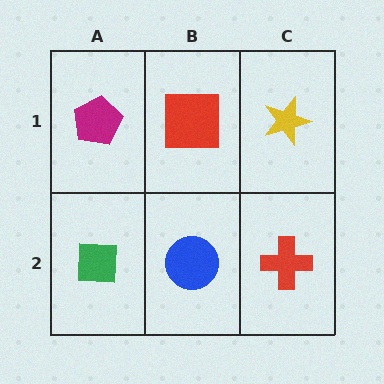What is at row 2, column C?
A red cross.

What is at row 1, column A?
A magenta pentagon.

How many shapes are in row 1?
3 shapes.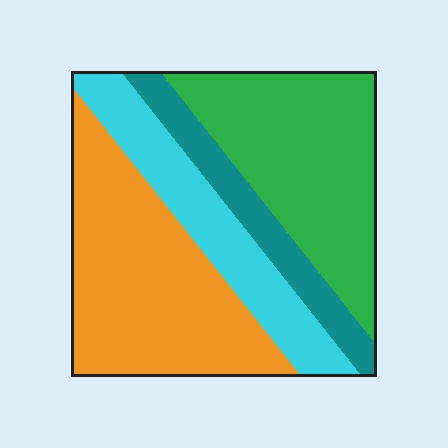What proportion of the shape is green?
Green covers 32% of the shape.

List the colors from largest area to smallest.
From largest to smallest: orange, green, cyan, teal.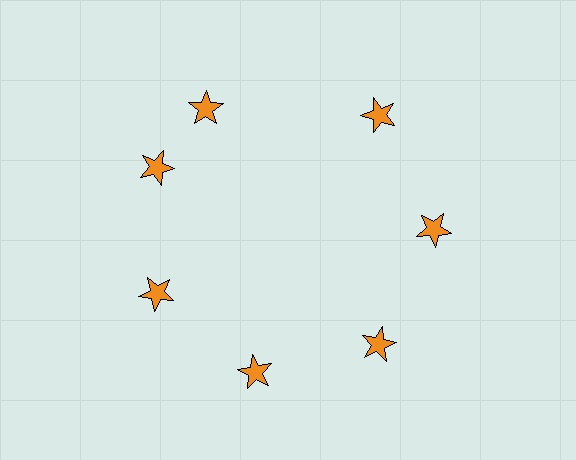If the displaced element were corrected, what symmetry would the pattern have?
It would have 7-fold rotational symmetry — the pattern would map onto itself every 51 degrees.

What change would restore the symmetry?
The symmetry would be restored by rotating it back into even spacing with its neighbors so that all 7 stars sit at equal angles and equal distance from the center.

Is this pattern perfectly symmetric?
No. The 7 orange stars are arranged in a ring, but one element near the 12 o'clock position is rotated out of alignment along the ring, breaking the 7-fold rotational symmetry.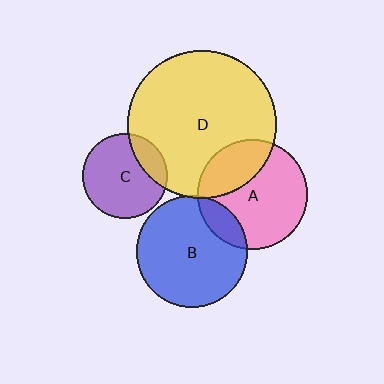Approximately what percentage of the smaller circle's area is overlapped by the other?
Approximately 5%.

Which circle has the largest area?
Circle D (yellow).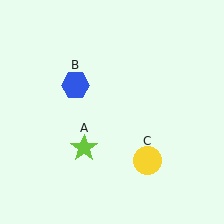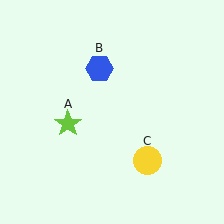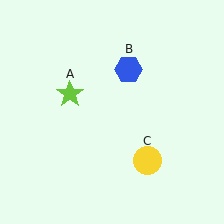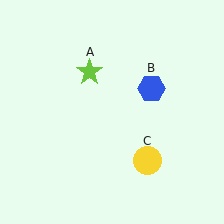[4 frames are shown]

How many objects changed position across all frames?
2 objects changed position: lime star (object A), blue hexagon (object B).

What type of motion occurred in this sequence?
The lime star (object A), blue hexagon (object B) rotated clockwise around the center of the scene.